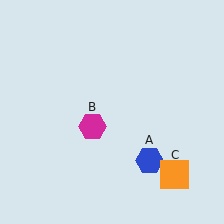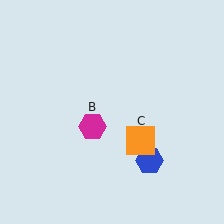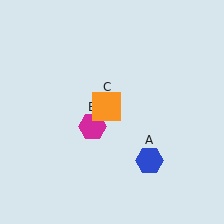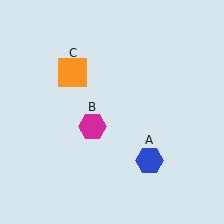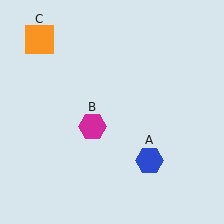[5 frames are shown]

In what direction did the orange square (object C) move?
The orange square (object C) moved up and to the left.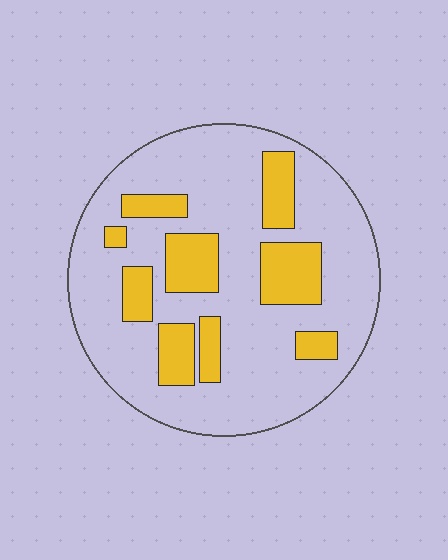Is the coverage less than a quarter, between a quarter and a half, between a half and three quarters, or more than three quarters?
Less than a quarter.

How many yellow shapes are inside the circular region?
9.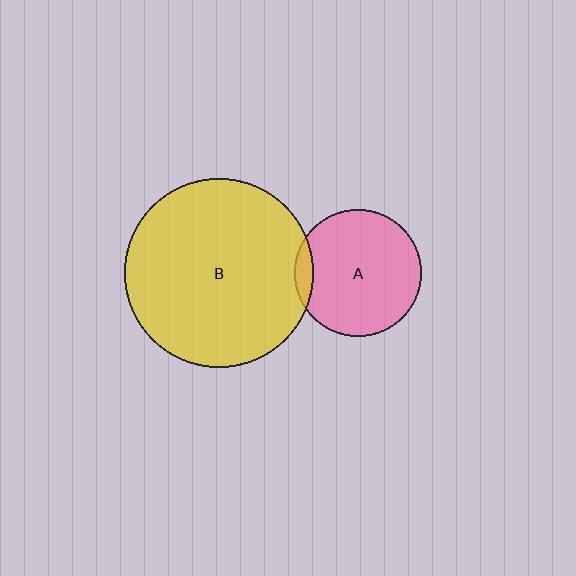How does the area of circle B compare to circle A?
Approximately 2.2 times.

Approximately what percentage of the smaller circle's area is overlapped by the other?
Approximately 5%.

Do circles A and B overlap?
Yes.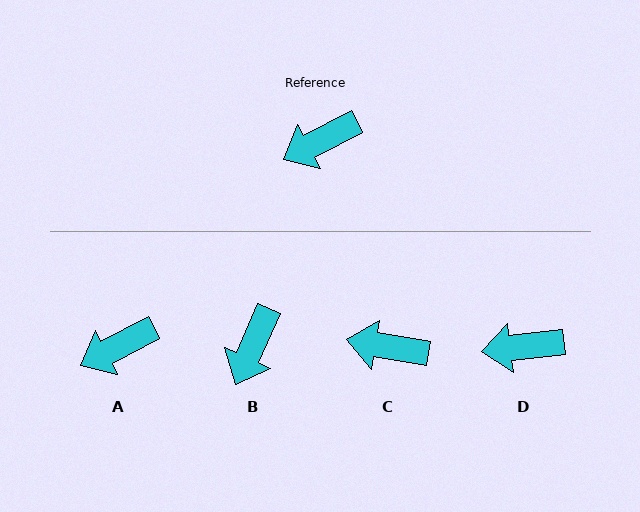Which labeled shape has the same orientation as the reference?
A.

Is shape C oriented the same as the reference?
No, it is off by about 37 degrees.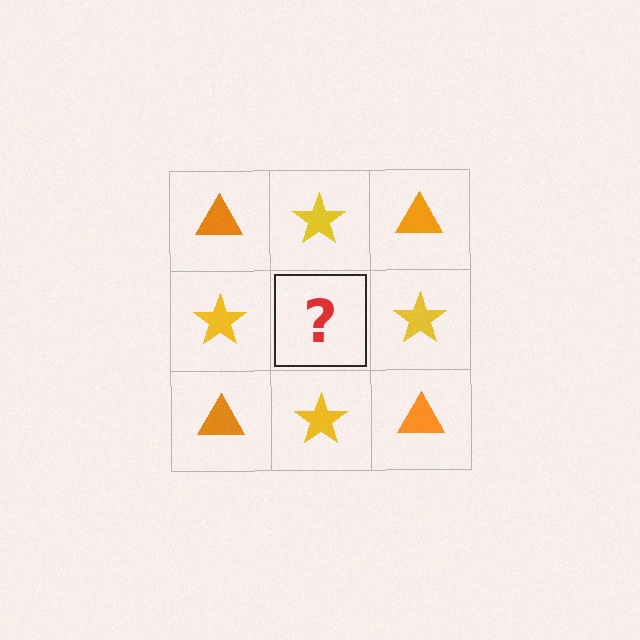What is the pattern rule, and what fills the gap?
The rule is that it alternates orange triangle and yellow star in a checkerboard pattern. The gap should be filled with an orange triangle.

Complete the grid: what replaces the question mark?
The question mark should be replaced with an orange triangle.